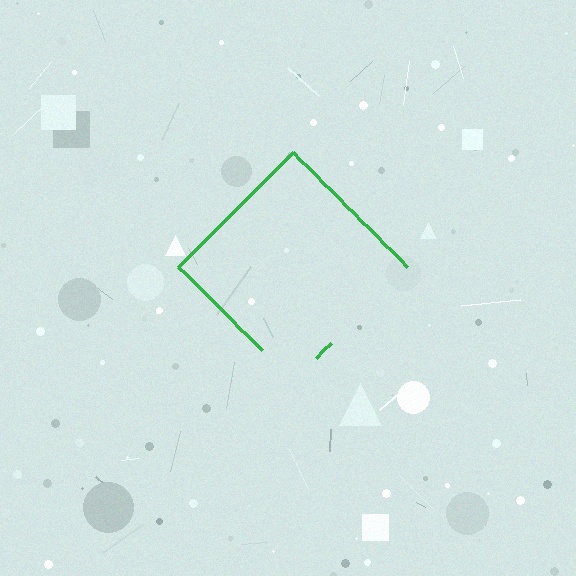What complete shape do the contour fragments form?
The contour fragments form a diamond.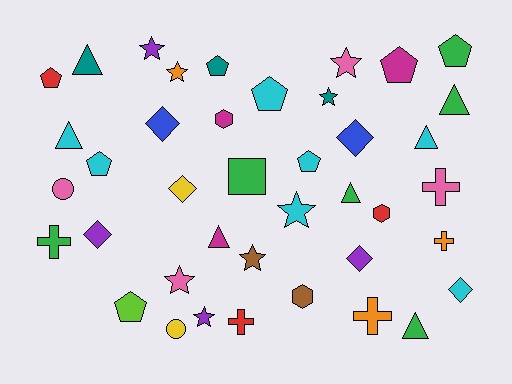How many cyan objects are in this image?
There are 7 cyan objects.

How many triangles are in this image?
There are 7 triangles.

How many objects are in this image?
There are 40 objects.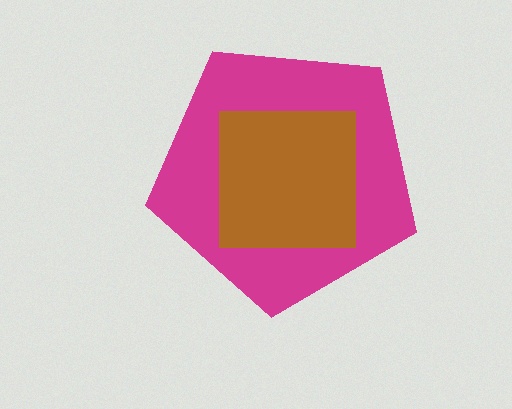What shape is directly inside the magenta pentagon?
The brown square.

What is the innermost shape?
The brown square.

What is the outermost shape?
The magenta pentagon.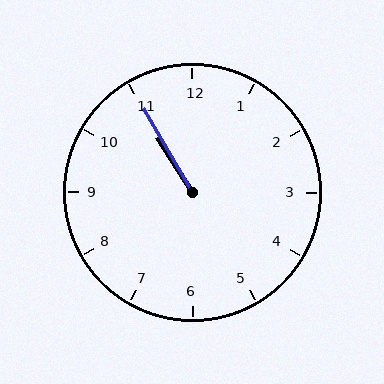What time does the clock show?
10:55.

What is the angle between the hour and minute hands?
Approximately 2 degrees.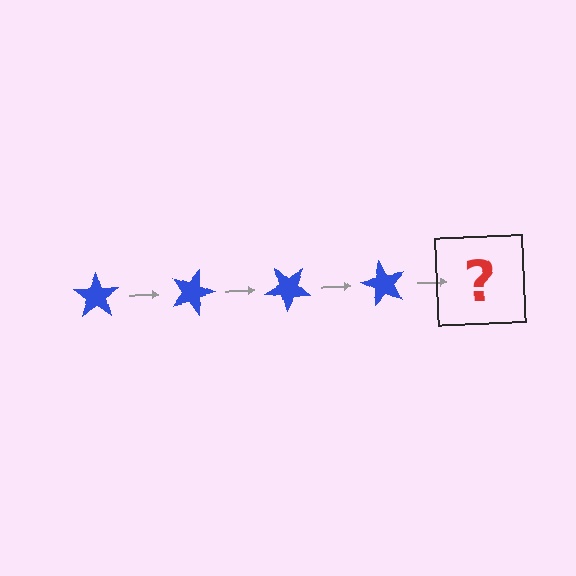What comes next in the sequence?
The next element should be a blue star rotated 80 degrees.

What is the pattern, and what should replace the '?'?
The pattern is that the star rotates 20 degrees each step. The '?' should be a blue star rotated 80 degrees.